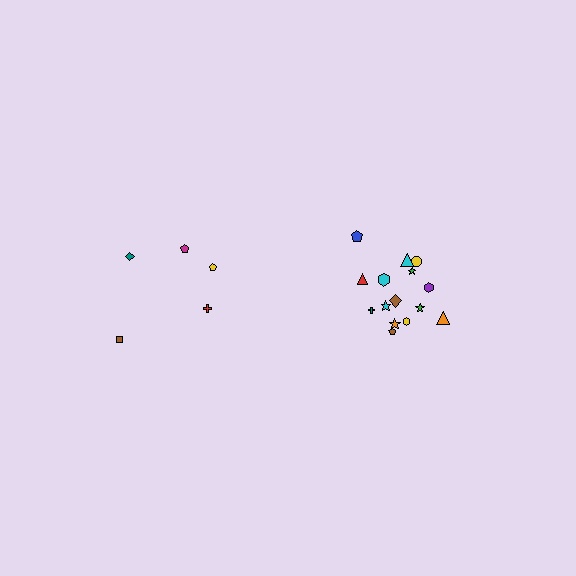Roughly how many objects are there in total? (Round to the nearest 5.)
Roughly 20 objects in total.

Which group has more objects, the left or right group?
The right group.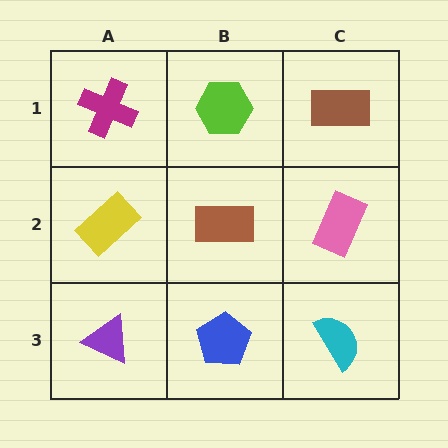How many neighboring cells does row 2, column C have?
3.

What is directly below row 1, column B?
A brown rectangle.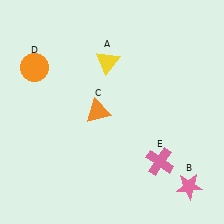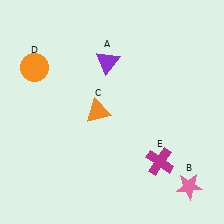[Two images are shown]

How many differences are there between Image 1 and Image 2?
There are 2 differences between the two images.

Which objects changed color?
A changed from yellow to purple. E changed from pink to magenta.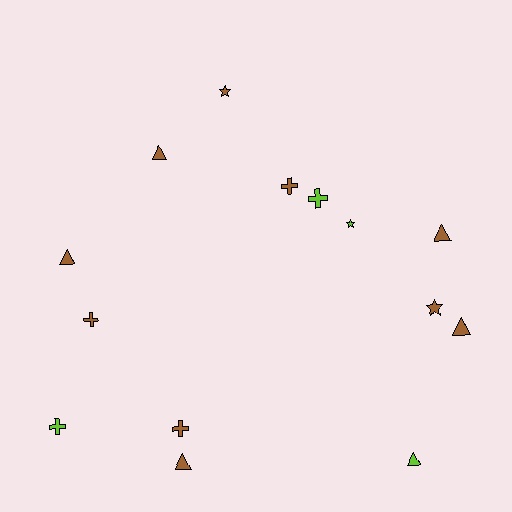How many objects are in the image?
There are 14 objects.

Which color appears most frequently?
Brown, with 10 objects.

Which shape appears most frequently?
Triangle, with 6 objects.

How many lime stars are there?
There is 1 lime star.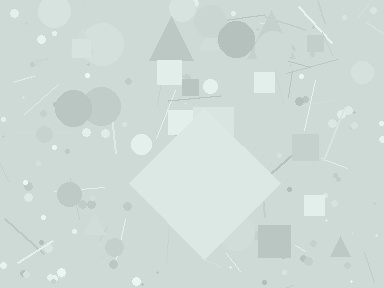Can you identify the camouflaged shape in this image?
The camouflaged shape is a diamond.